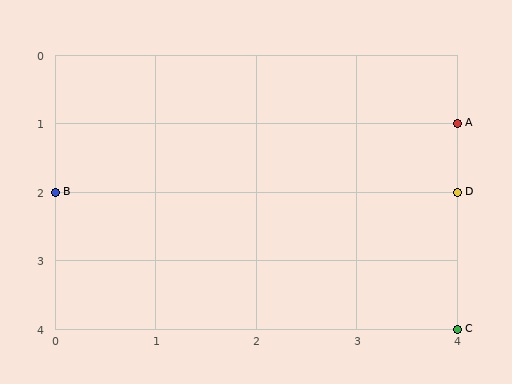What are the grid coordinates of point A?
Point A is at grid coordinates (4, 1).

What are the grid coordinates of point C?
Point C is at grid coordinates (4, 4).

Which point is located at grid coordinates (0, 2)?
Point B is at (0, 2).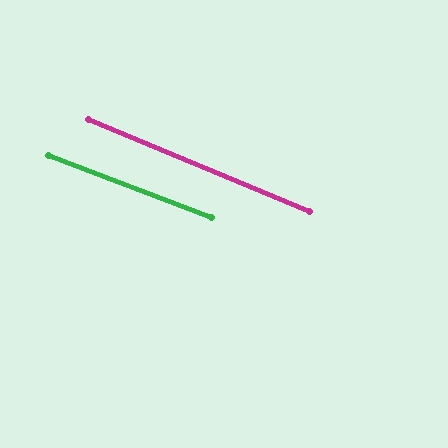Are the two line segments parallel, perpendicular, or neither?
Parallel — their directions differ by only 1.8°.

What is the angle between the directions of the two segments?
Approximately 2 degrees.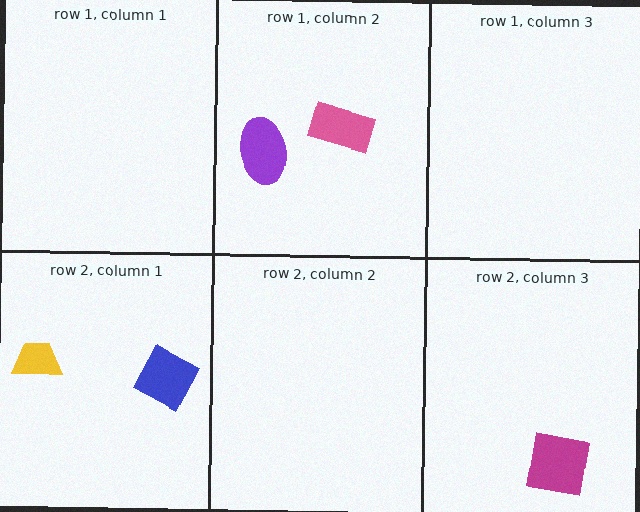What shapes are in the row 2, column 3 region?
The magenta square.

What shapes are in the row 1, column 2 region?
The purple ellipse, the pink rectangle.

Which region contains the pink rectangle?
The row 1, column 2 region.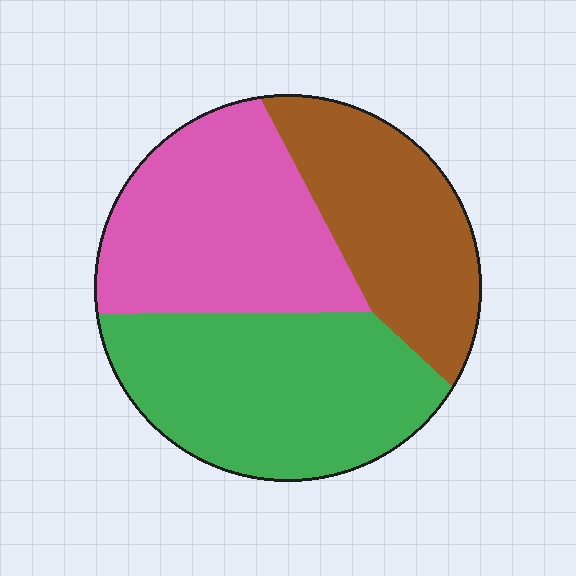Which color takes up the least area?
Brown, at roughly 30%.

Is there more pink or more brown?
Pink.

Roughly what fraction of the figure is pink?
Pink takes up about one third (1/3) of the figure.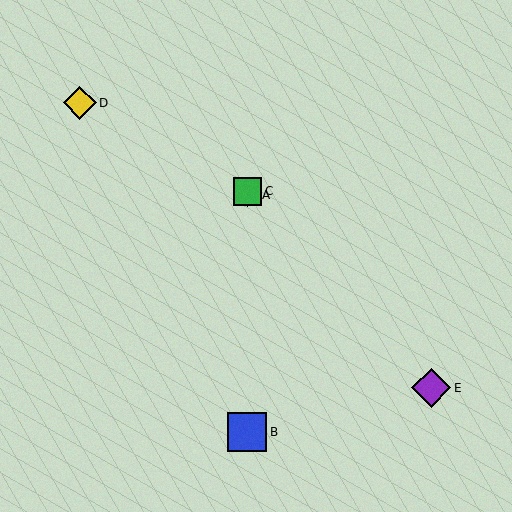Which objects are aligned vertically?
Objects A, B, C are aligned vertically.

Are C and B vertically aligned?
Yes, both are at x≈247.